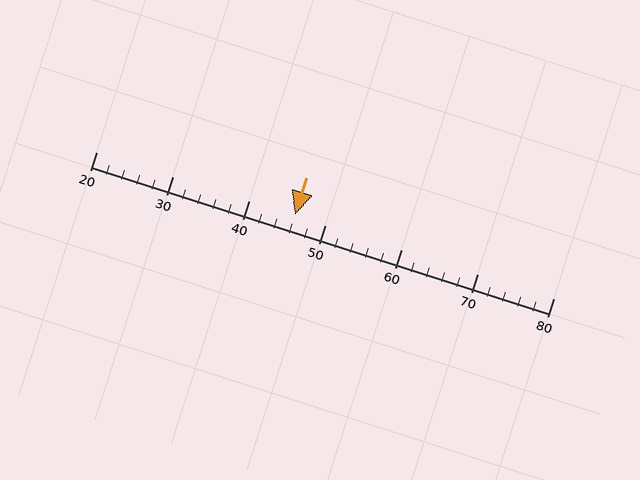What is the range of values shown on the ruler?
The ruler shows values from 20 to 80.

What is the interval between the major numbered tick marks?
The major tick marks are spaced 10 units apart.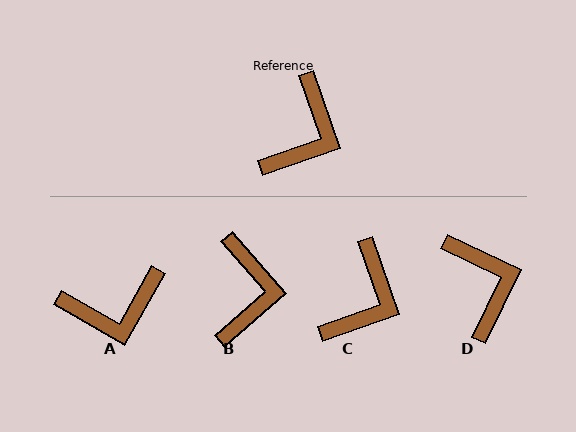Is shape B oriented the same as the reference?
No, it is off by about 22 degrees.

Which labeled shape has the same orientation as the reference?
C.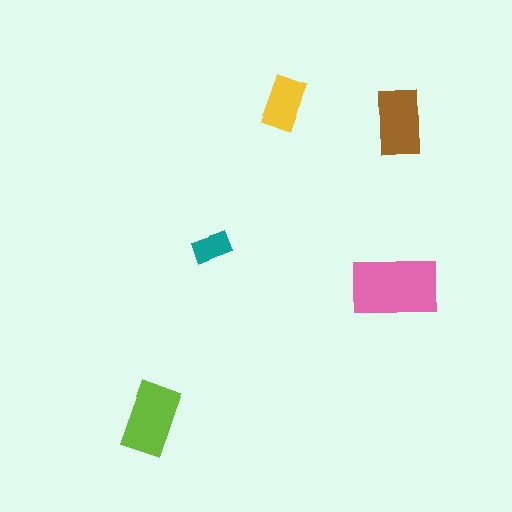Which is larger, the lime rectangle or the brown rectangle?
The lime one.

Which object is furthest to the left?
The lime rectangle is leftmost.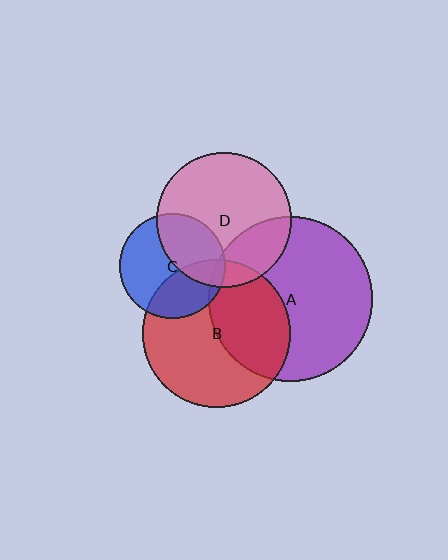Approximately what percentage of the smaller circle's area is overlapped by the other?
Approximately 40%.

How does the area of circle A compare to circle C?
Approximately 2.4 times.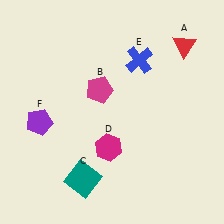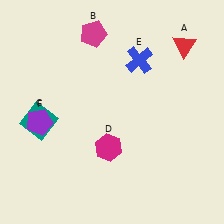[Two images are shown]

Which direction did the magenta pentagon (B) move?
The magenta pentagon (B) moved up.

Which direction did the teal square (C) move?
The teal square (C) moved up.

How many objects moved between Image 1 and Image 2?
2 objects moved between the two images.